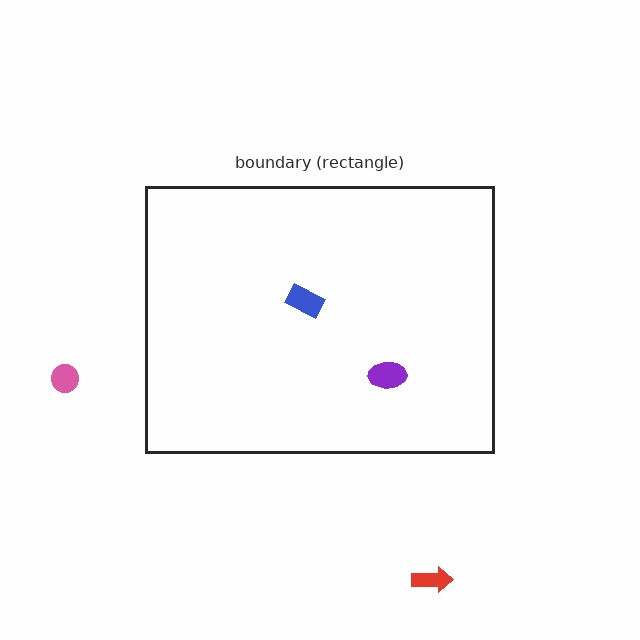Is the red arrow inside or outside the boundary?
Outside.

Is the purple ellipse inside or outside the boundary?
Inside.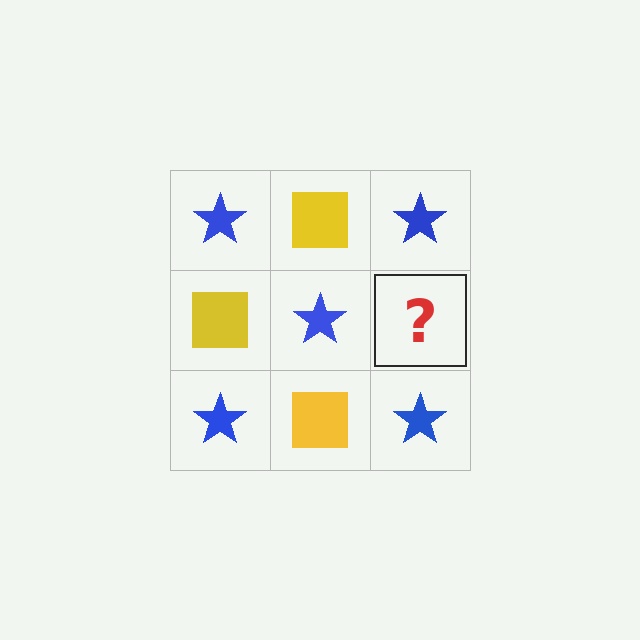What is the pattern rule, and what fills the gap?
The rule is that it alternates blue star and yellow square in a checkerboard pattern. The gap should be filled with a yellow square.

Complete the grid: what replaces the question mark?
The question mark should be replaced with a yellow square.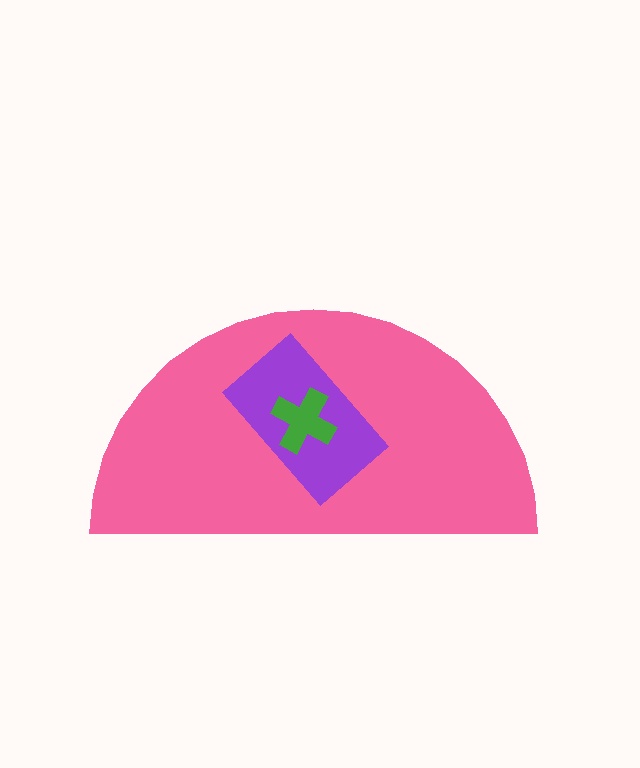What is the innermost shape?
The green cross.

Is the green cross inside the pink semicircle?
Yes.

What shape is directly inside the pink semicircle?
The purple rectangle.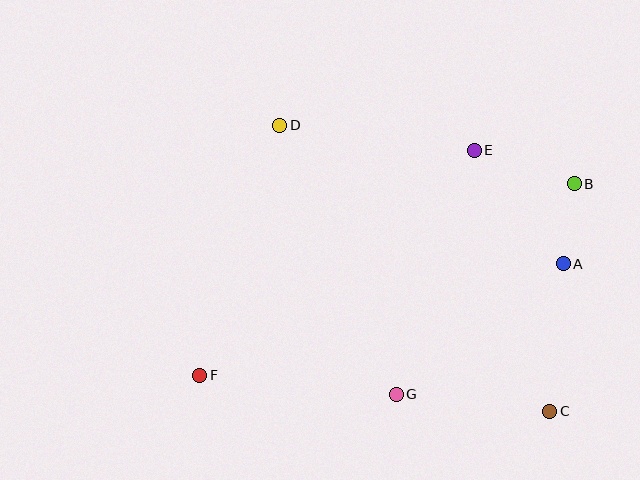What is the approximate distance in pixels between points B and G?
The distance between B and G is approximately 276 pixels.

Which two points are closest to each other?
Points A and B are closest to each other.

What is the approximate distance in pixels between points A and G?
The distance between A and G is approximately 212 pixels.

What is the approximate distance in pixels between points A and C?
The distance between A and C is approximately 148 pixels.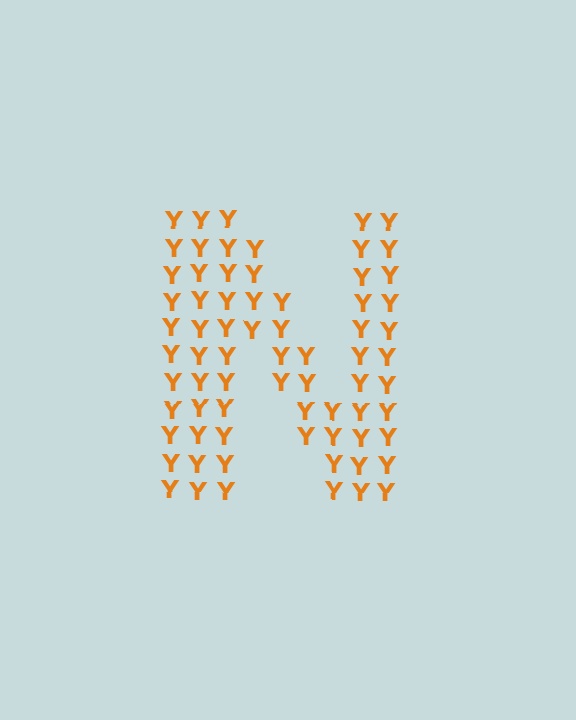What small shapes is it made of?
It is made of small letter Y's.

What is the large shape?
The large shape is the letter N.